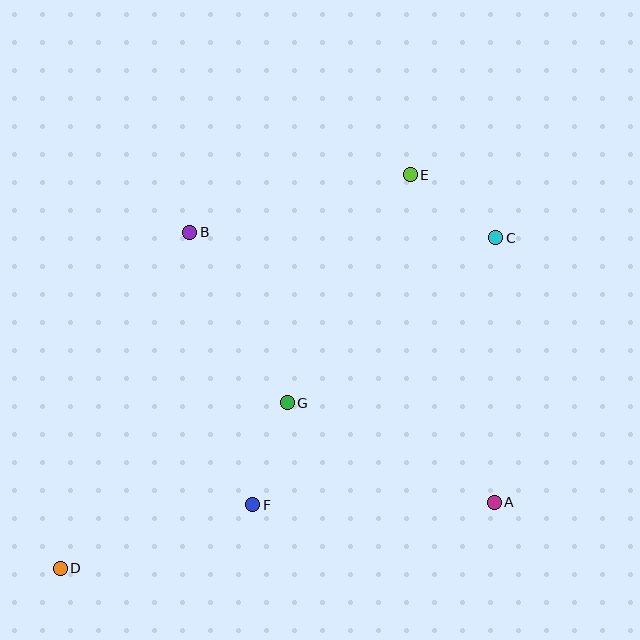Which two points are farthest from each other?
Points C and D are farthest from each other.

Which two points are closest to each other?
Points C and E are closest to each other.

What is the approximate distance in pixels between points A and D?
The distance between A and D is approximately 439 pixels.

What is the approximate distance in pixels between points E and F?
The distance between E and F is approximately 366 pixels.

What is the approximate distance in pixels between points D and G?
The distance between D and G is approximately 280 pixels.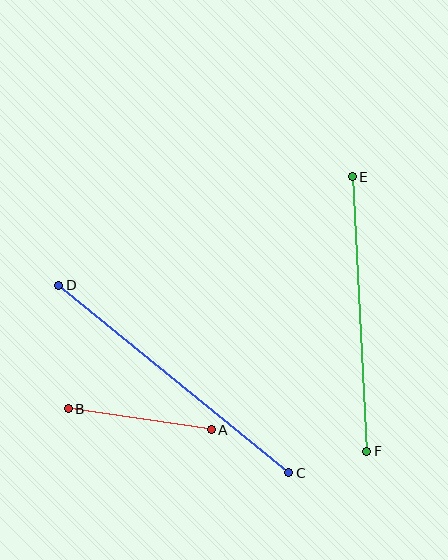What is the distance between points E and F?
The distance is approximately 275 pixels.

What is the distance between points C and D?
The distance is approximately 297 pixels.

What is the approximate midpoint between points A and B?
The midpoint is at approximately (140, 419) pixels.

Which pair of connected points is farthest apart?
Points C and D are farthest apart.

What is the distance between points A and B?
The distance is approximately 145 pixels.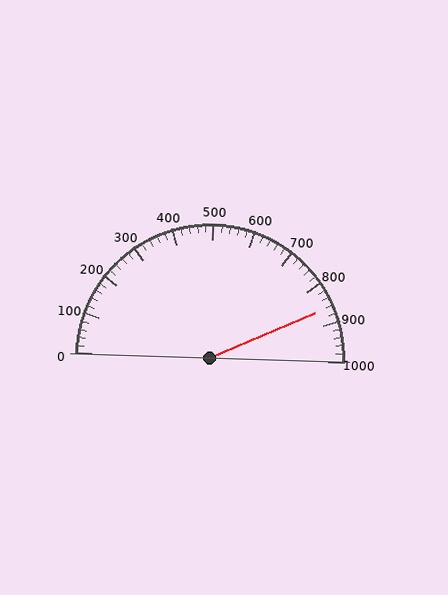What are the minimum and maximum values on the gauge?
The gauge ranges from 0 to 1000.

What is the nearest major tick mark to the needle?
The nearest major tick mark is 900.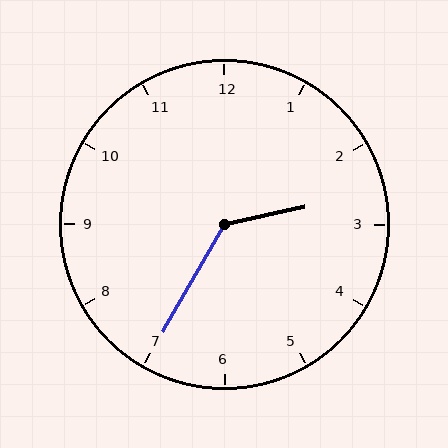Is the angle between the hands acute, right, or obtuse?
It is obtuse.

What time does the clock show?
2:35.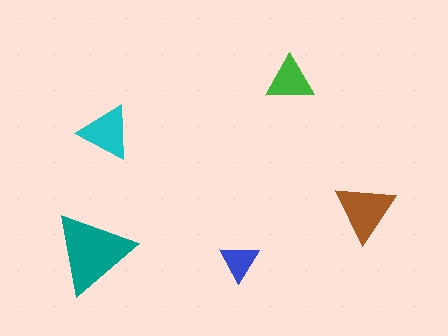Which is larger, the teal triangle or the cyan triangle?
The teal one.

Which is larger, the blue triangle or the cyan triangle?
The cyan one.